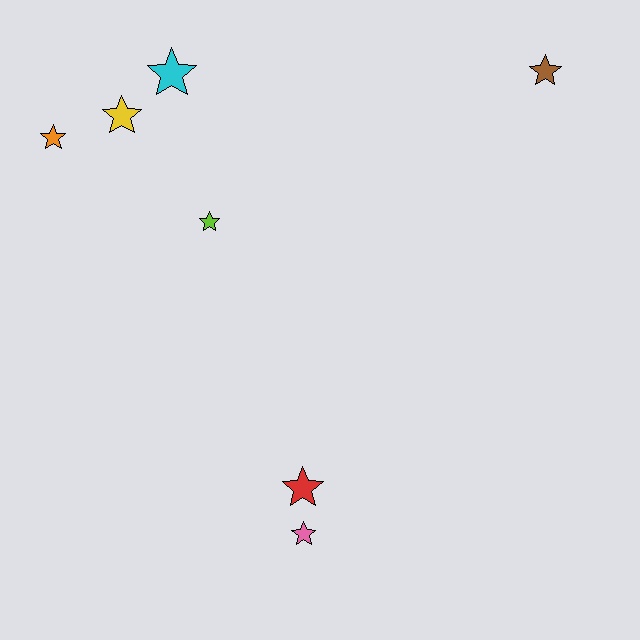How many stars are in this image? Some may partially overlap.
There are 7 stars.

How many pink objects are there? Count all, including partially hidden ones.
There is 1 pink object.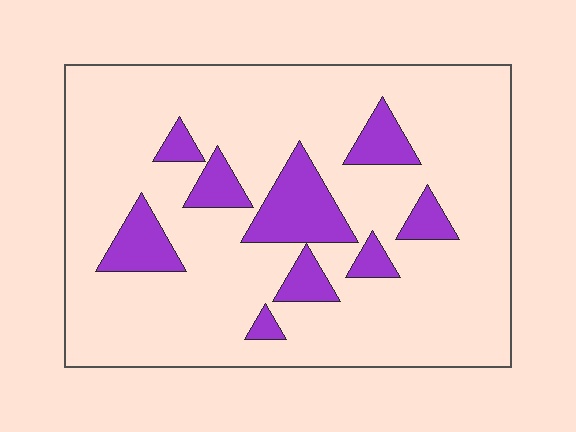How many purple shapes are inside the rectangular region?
9.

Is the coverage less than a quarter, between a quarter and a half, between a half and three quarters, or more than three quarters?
Less than a quarter.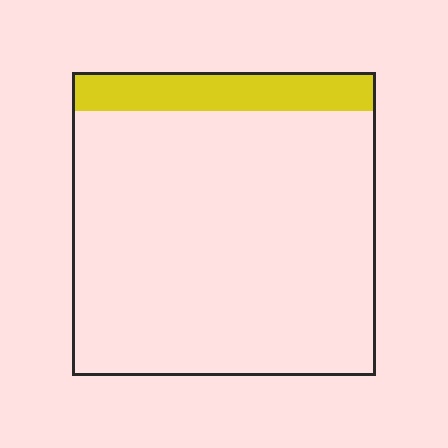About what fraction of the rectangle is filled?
About one eighth (1/8).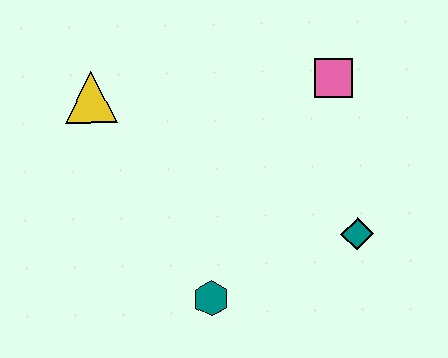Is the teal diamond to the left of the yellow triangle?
No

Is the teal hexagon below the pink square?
Yes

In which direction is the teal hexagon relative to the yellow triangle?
The teal hexagon is below the yellow triangle.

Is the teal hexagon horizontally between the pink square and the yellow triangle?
Yes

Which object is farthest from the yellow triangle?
The teal diamond is farthest from the yellow triangle.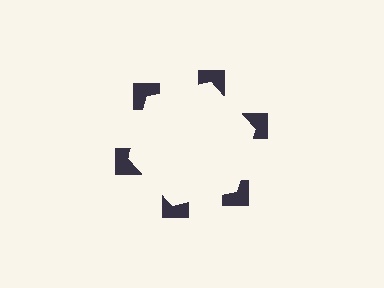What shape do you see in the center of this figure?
An illusory hexagon — its edges are inferred from the aligned wedge cuts in the notched squares, not physically drawn.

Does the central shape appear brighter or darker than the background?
It typically appears slightly brighter than the background, even though no actual brightness change is drawn.